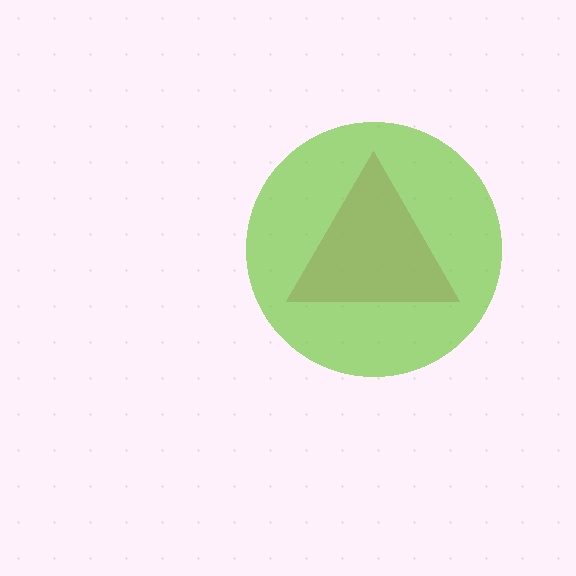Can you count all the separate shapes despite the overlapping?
Yes, there are 2 separate shapes.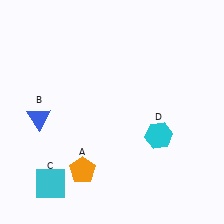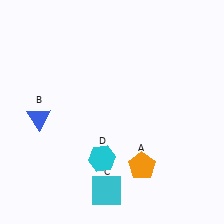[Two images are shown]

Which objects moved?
The objects that moved are: the orange pentagon (A), the cyan square (C), the cyan hexagon (D).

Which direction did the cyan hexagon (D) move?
The cyan hexagon (D) moved left.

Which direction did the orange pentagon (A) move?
The orange pentagon (A) moved right.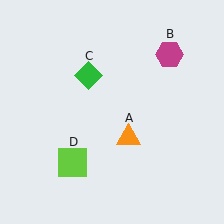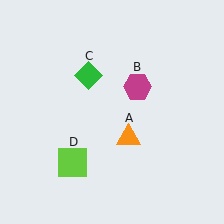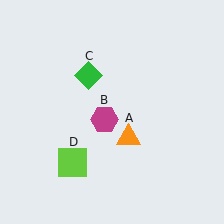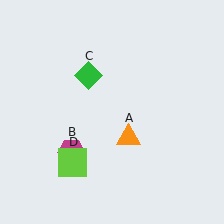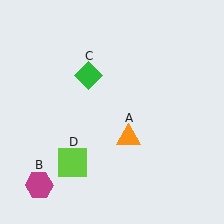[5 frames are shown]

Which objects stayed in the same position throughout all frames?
Orange triangle (object A) and green diamond (object C) and lime square (object D) remained stationary.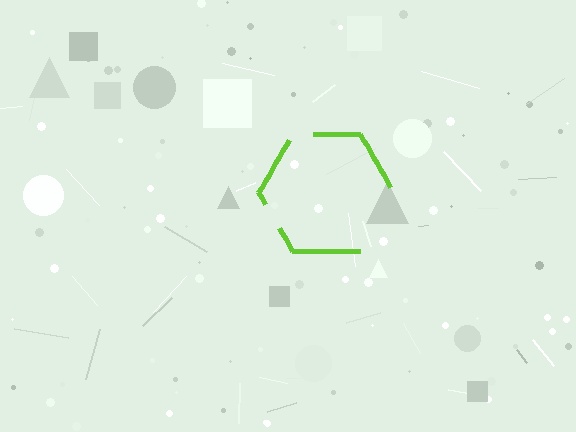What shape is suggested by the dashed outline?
The dashed outline suggests a hexagon.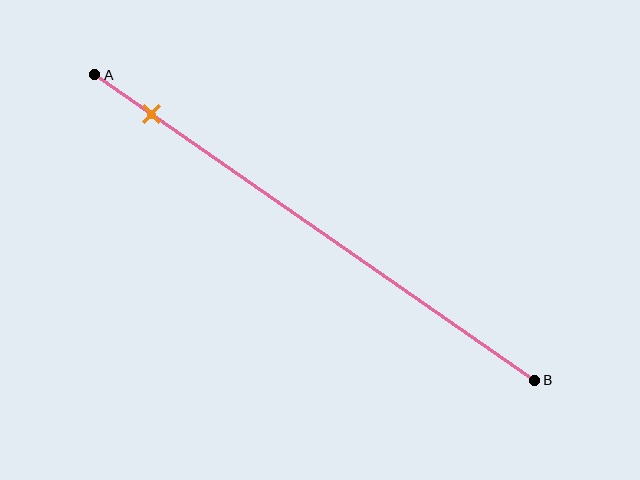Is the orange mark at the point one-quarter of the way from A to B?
No, the mark is at about 15% from A, not at the 25% one-quarter point.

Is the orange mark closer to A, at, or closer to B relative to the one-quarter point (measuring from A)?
The orange mark is closer to point A than the one-quarter point of segment AB.